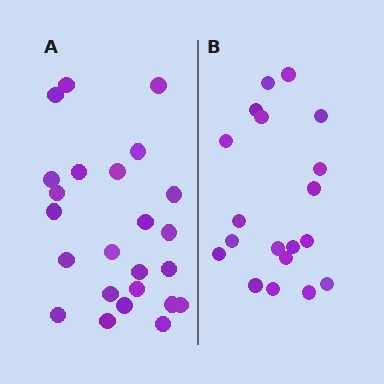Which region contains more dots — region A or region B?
Region A (the left region) has more dots.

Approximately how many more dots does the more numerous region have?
Region A has about 5 more dots than region B.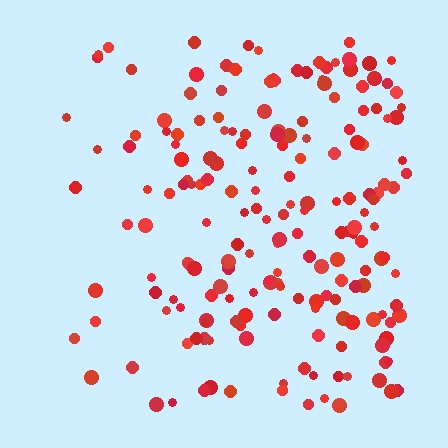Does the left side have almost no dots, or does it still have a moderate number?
Still a moderate number, just noticeably fewer than the right.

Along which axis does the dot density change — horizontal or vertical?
Horizontal.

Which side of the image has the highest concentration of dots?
The right.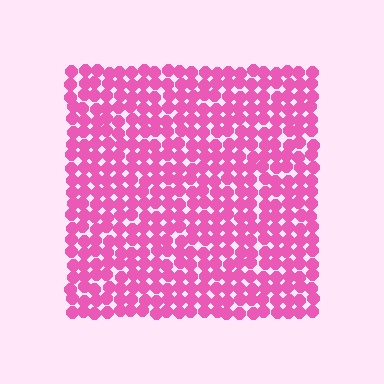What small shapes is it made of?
It is made of small circles.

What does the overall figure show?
The overall figure shows a square.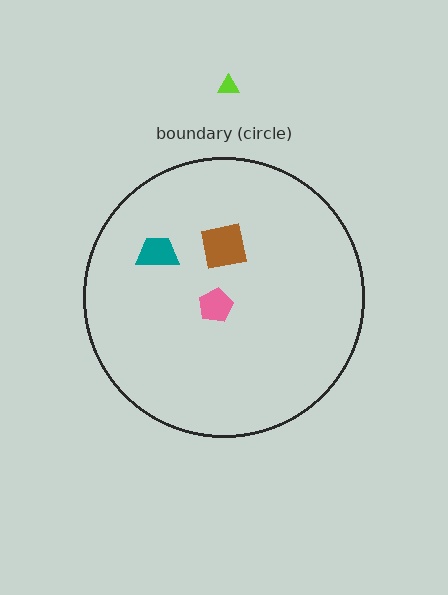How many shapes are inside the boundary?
3 inside, 1 outside.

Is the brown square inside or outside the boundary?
Inside.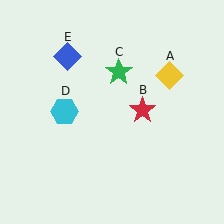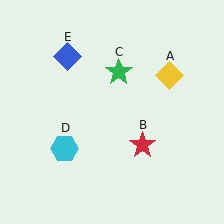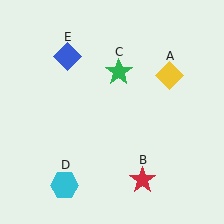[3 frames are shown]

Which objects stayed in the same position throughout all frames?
Yellow diamond (object A) and green star (object C) and blue diamond (object E) remained stationary.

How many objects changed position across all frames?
2 objects changed position: red star (object B), cyan hexagon (object D).